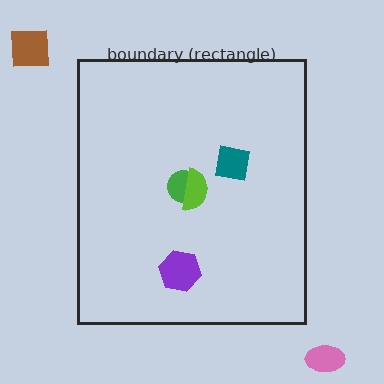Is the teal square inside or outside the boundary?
Inside.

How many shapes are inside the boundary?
4 inside, 2 outside.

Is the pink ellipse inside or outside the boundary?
Outside.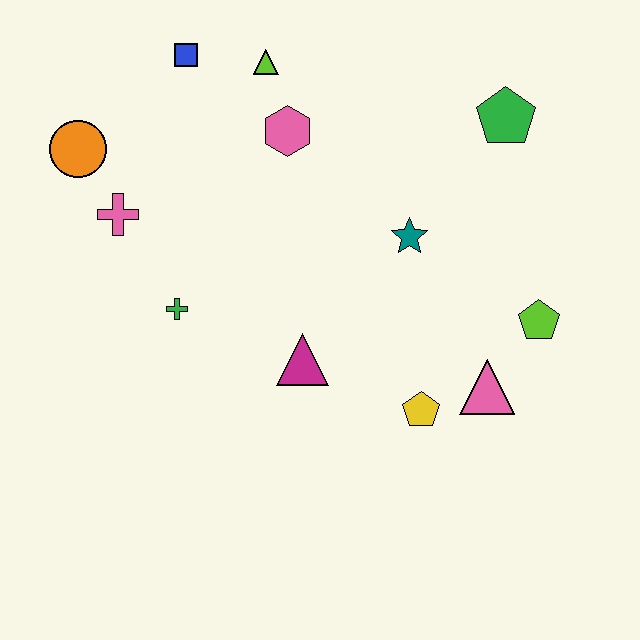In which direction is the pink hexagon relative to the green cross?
The pink hexagon is above the green cross.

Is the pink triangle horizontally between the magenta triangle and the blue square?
No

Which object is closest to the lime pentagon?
The pink triangle is closest to the lime pentagon.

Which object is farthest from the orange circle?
The lime pentagon is farthest from the orange circle.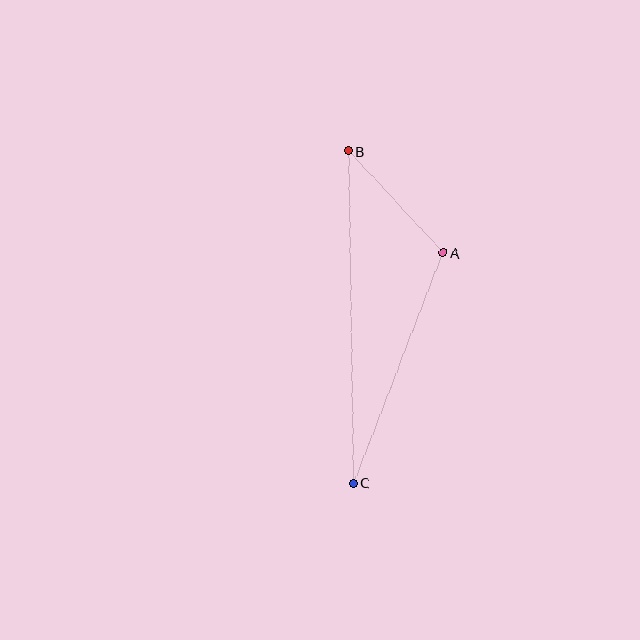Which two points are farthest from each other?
Points B and C are farthest from each other.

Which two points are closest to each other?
Points A and B are closest to each other.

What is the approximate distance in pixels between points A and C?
The distance between A and C is approximately 247 pixels.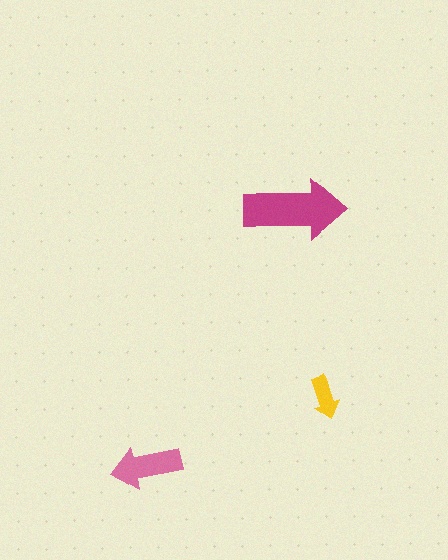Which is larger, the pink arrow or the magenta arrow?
The magenta one.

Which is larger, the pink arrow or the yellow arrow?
The pink one.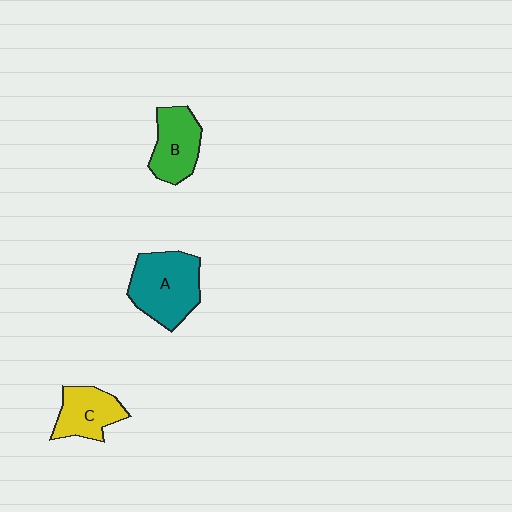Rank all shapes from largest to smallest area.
From largest to smallest: A (teal), B (green), C (yellow).